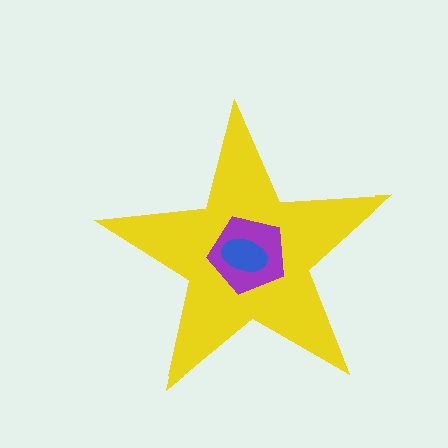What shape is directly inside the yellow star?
The purple pentagon.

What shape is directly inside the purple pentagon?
The blue ellipse.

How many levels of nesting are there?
3.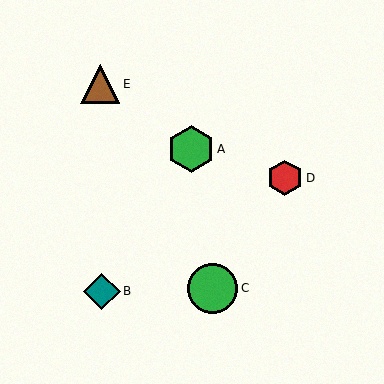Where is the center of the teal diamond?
The center of the teal diamond is at (102, 291).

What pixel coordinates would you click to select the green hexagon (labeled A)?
Click at (191, 149) to select the green hexagon A.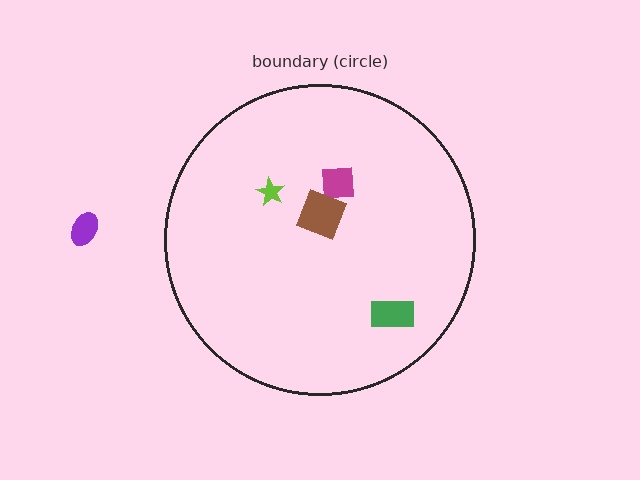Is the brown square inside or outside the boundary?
Inside.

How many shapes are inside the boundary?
4 inside, 1 outside.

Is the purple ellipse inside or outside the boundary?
Outside.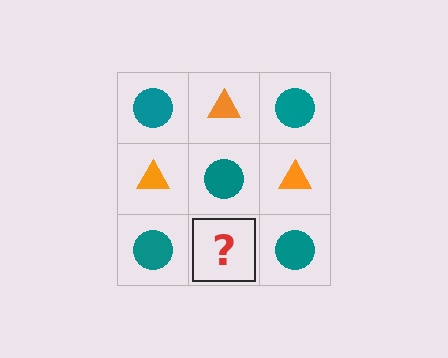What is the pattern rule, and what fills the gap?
The rule is that it alternates teal circle and orange triangle in a checkerboard pattern. The gap should be filled with an orange triangle.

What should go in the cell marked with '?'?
The missing cell should contain an orange triangle.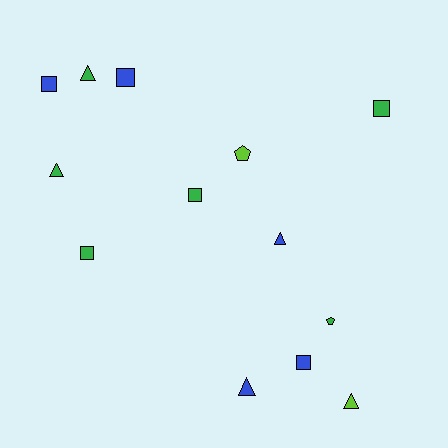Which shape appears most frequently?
Square, with 6 objects.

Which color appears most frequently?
Green, with 6 objects.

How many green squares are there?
There are 3 green squares.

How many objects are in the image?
There are 13 objects.